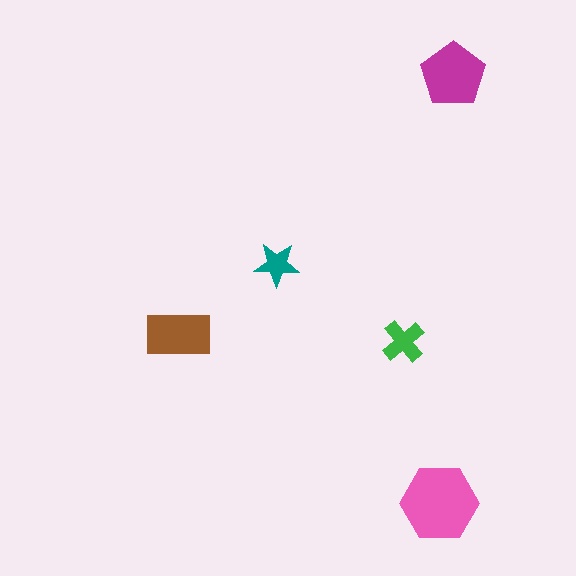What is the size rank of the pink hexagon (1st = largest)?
1st.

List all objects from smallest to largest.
The teal star, the green cross, the brown rectangle, the magenta pentagon, the pink hexagon.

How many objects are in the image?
There are 5 objects in the image.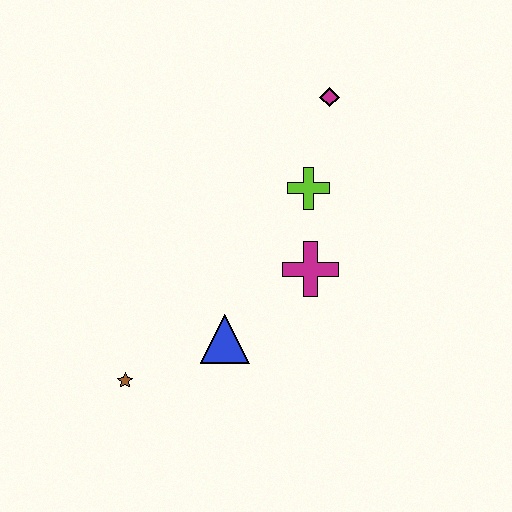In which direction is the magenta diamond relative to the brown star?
The magenta diamond is above the brown star.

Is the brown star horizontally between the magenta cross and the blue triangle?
No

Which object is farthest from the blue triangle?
The magenta diamond is farthest from the blue triangle.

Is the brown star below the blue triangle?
Yes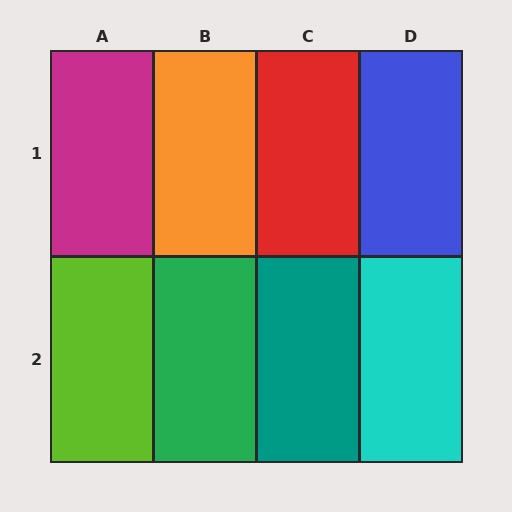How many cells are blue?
1 cell is blue.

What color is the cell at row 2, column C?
Teal.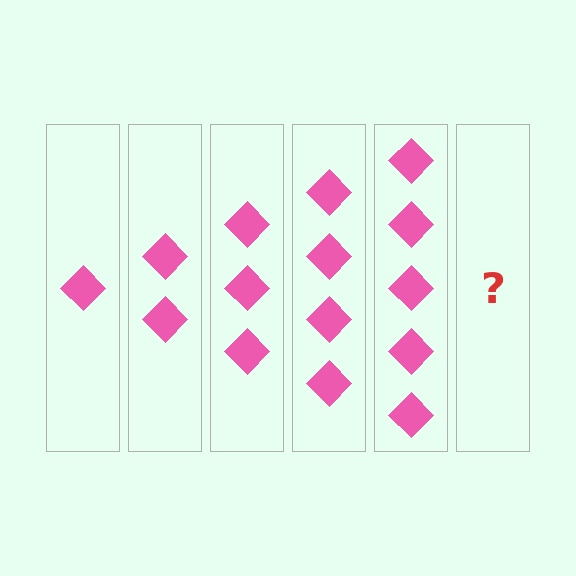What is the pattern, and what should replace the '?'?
The pattern is that each step adds one more diamond. The '?' should be 6 diamonds.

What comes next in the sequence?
The next element should be 6 diamonds.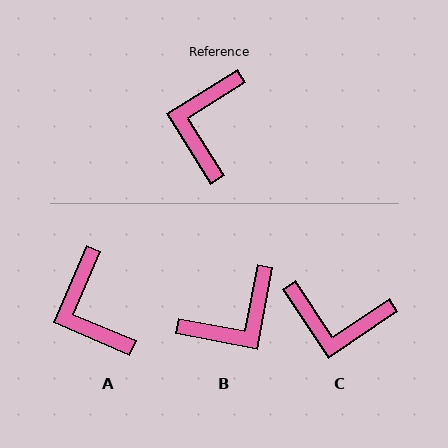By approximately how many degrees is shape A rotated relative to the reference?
Approximately 35 degrees counter-clockwise.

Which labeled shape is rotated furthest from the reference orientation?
B, about 137 degrees away.